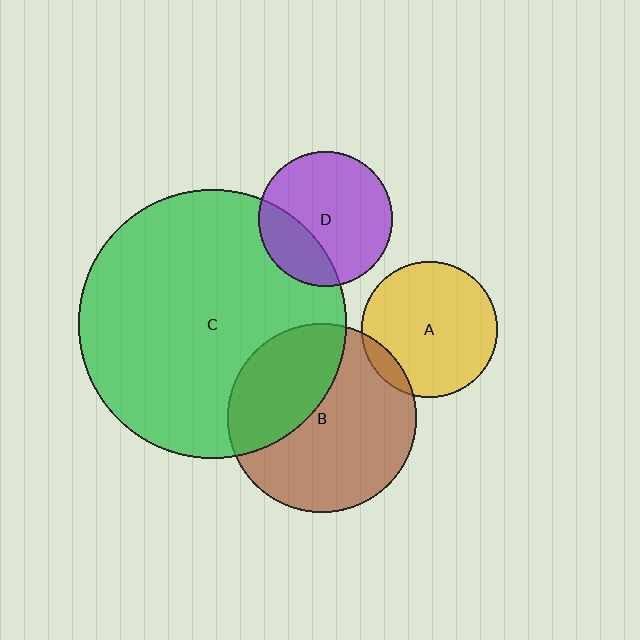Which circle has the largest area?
Circle C (green).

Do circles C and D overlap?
Yes.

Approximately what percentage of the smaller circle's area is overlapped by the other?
Approximately 25%.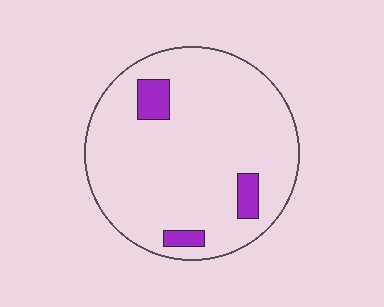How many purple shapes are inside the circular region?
3.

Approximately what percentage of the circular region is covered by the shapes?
Approximately 10%.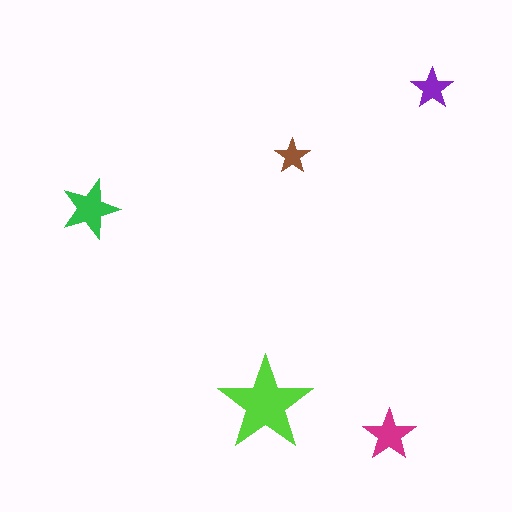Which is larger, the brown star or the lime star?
The lime one.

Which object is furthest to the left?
The green star is leftmost.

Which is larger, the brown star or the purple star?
The purple one.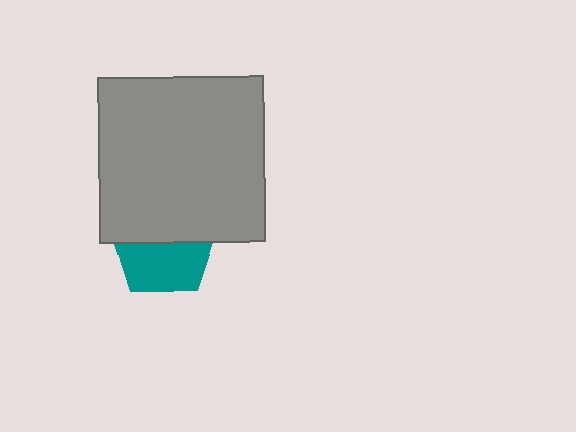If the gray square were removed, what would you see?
You would see the complete teal pentagon.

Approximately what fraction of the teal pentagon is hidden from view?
Roughly 48% of the teal pentagon is hidden behind the gray square.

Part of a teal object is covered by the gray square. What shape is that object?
It is a pentagon.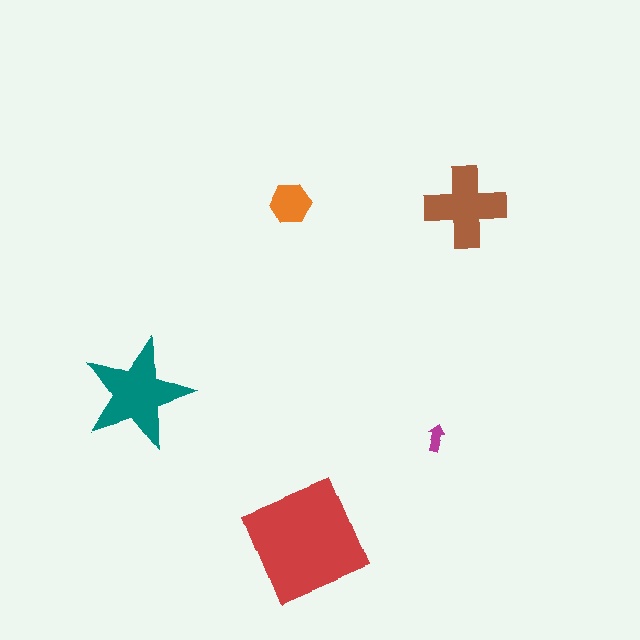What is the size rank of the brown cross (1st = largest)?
3rd.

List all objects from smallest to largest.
The magenta arrow, the orange hexagon, the brown cross, the teal star, the red square.